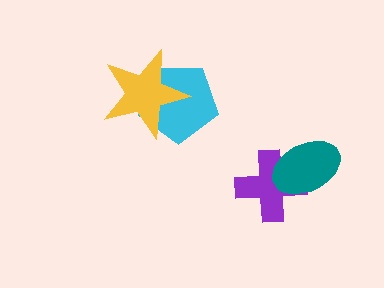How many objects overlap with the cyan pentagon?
1 object overlaps with the cyan pentagon.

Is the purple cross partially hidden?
Yes, it is partially covered by another shape.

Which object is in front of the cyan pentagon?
The yellow star is in front of the cyan pentagon.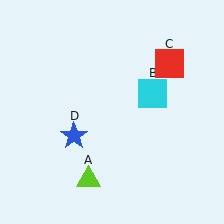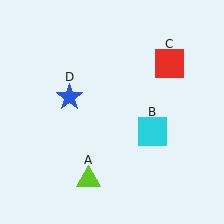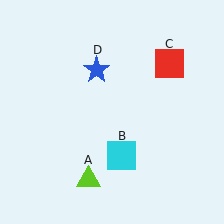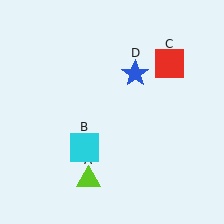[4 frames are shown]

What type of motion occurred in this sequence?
The cyan square (object B), blue star (object D) rotated clockwise around the center of the scene.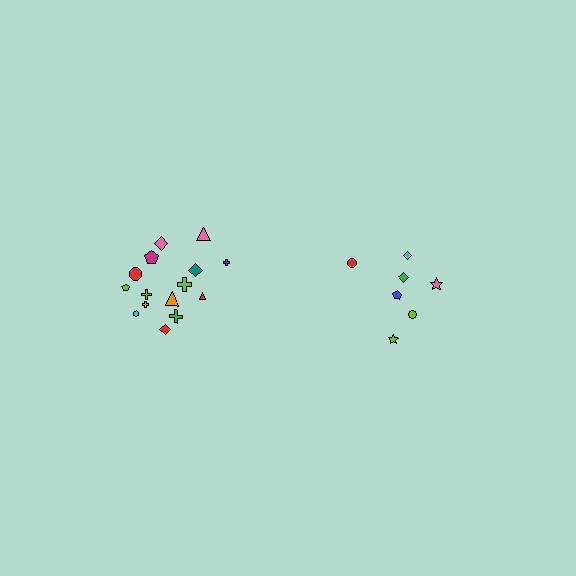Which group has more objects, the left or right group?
The left group.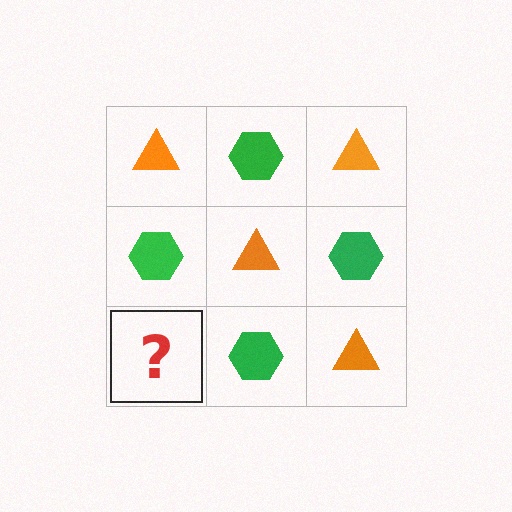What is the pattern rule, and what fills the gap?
The rule is that it alternates orange triangle and green hexagon in a checkerboard pattern. The gap should be filled with an orange triangle.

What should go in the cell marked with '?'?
The missing cell should contain an orange triangle.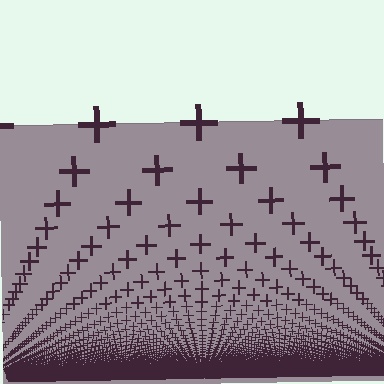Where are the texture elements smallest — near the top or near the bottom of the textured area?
Near the bottom.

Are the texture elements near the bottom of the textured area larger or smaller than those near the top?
Smaller. The gradient is inverted — elements near the bottom are smaller and denser.